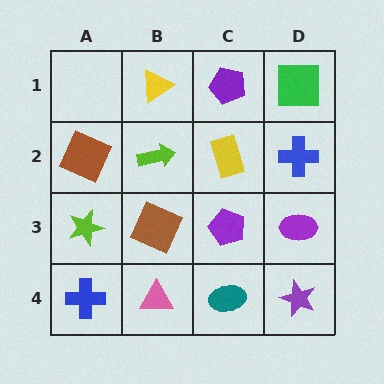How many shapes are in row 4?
4 shapes.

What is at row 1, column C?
A purple pentagon.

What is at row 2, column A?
A brown square.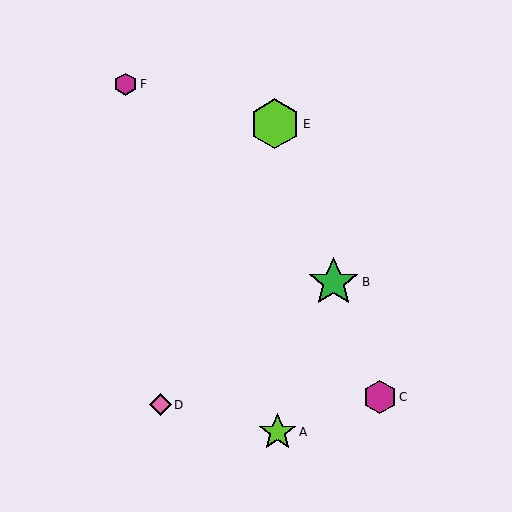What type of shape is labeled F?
Shape F is a magenta hexagon.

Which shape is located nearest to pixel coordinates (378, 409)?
The magenta hexagon (labeled C) at (380, 397) is nearest to that location.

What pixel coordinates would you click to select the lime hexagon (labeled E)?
Click at (275, 124) to select the lime hexagon E.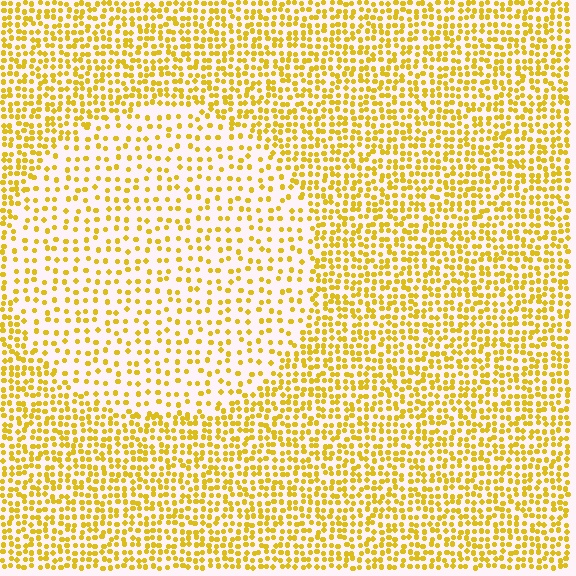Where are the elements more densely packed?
The elements are more densely packed outside the circle boundary.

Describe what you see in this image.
The image contains small yellow elements arranged at two different densities. A circle-shaped region is visible where the elements are less densely packed than the surrounding area.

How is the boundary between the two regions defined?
The boundary is defined by a change in element density (approximately 2.0x ratio). All elements are the same color, size, and shape.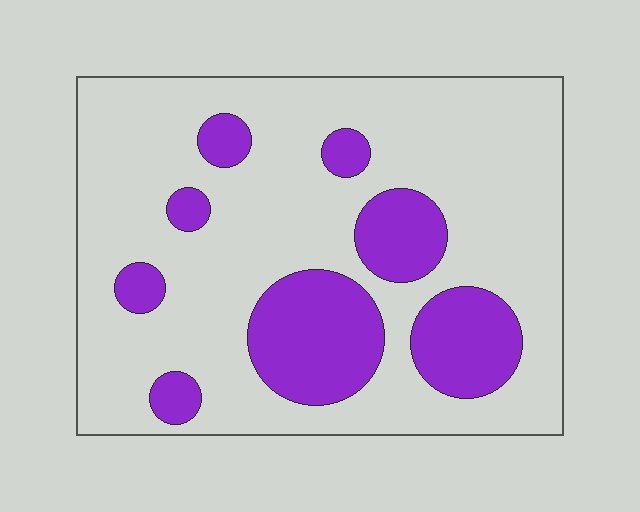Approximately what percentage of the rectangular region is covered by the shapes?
Approximately 25%.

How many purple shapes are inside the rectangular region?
8.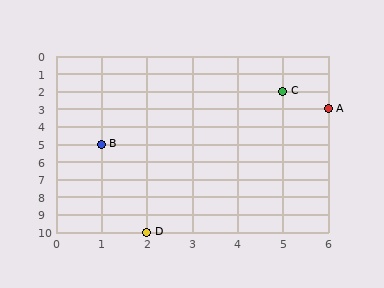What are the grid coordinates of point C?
Point C is at grid coordinates (5, 2).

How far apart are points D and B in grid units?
Points D and B are 1 column and 5 rows apart (about 5.1 grid units diagonally).